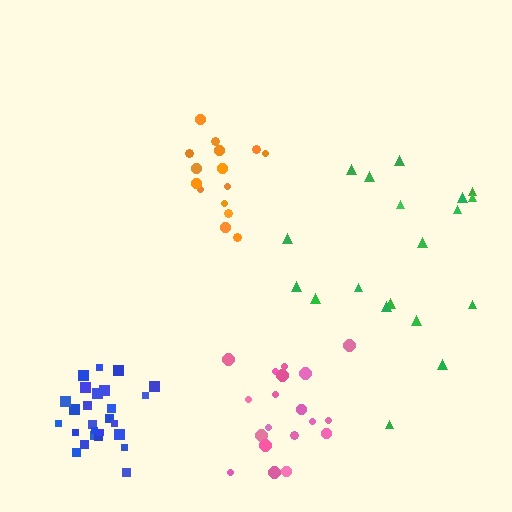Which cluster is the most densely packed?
Blue.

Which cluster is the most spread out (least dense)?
Green.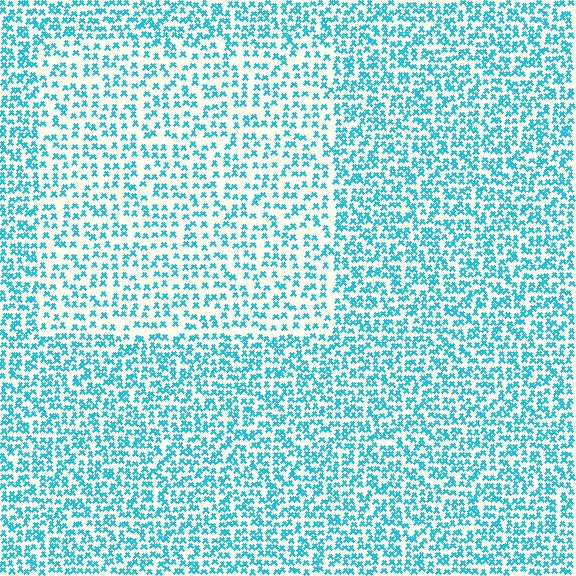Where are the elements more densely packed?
The elements are more densely packed outside the rectangle boundary.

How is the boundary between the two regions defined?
The boundary is defined by a change in element density (approximately 1.7x ratio). All elements are the same color, size, and shape.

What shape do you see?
I see a rectangle.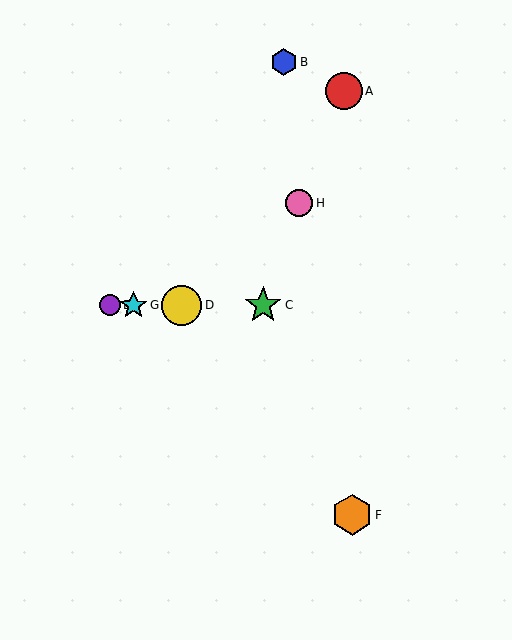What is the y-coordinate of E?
Object E is at y≈305.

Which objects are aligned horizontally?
Objects C, D, E, G are aligned horizontally.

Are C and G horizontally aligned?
Yes, both are at y≈305.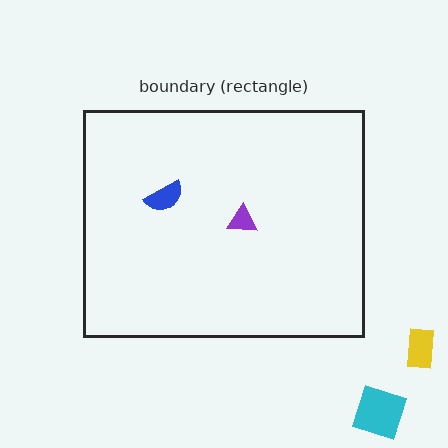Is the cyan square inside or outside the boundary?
Outside.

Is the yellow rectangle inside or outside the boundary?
Outside.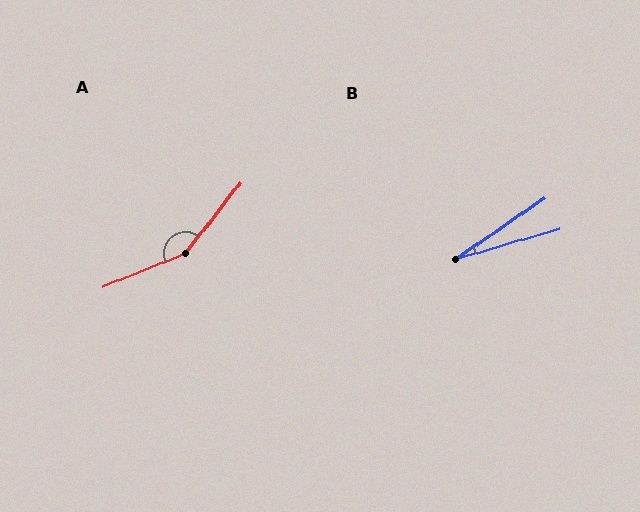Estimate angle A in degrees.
Approximately 151 degrees.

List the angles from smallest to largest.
B (18°), A (151°).